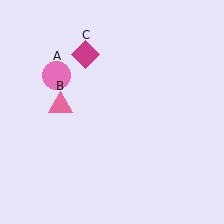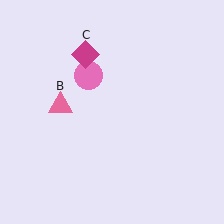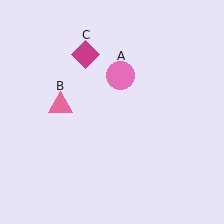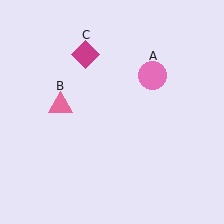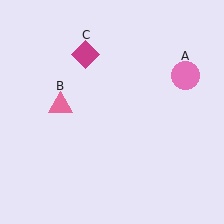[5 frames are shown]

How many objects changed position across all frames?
1 object changed position: pink circle (object A).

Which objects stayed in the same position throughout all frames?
Pink triangle (object B) and magenta diamond (object C) remained stationary.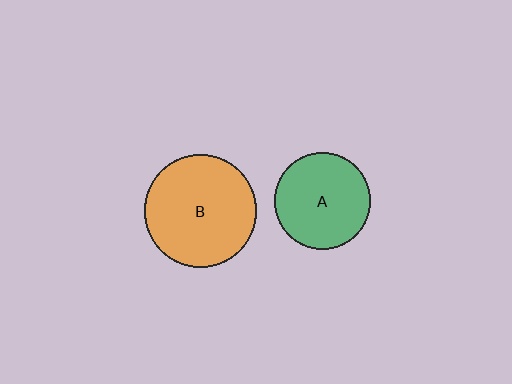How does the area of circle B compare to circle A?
Approximately 1.4 times.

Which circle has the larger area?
Circle B (orange).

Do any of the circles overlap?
No, none of the circles overlap.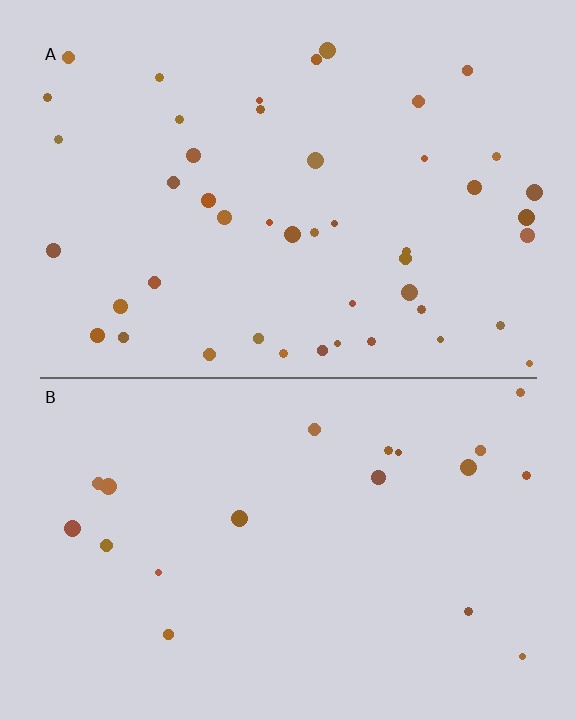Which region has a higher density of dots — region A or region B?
A (the top).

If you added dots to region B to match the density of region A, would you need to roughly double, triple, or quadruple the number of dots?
Approximately double.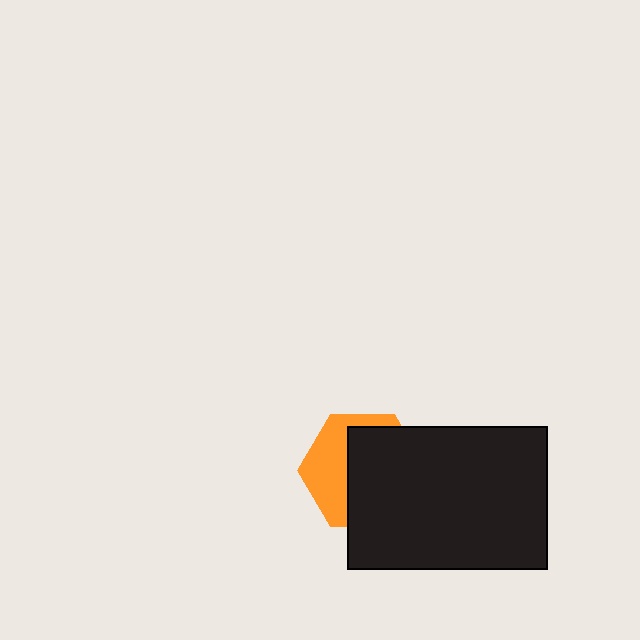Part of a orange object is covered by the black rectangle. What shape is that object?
It is a hexagon.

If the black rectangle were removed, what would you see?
You would see the complete orange hexagon.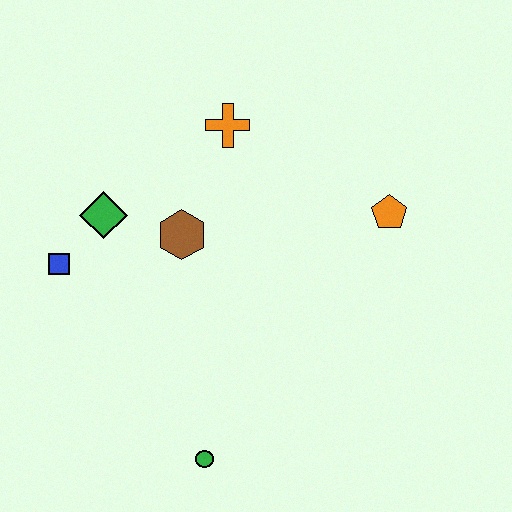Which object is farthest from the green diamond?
The orange pentagon is farthest from the green diamond.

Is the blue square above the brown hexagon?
No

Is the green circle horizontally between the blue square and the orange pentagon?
Yes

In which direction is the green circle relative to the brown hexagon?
The green circle is below the brown hexagon.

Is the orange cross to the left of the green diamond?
No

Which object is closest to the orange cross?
The brown hexagon is closest to the orange cross.